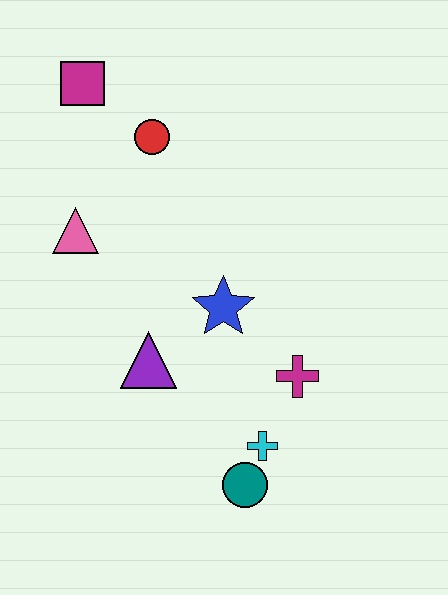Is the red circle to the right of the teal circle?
No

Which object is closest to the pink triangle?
The red circle is closest to the pink triangle.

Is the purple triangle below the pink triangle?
Yes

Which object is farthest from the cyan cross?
The magenta square is farthest from the cyan cross.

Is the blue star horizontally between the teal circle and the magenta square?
Yes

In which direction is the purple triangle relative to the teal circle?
The purple triangle is above the teal circle.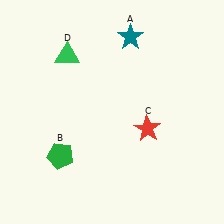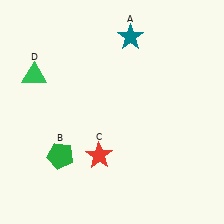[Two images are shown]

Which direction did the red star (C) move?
The red star (C) moved left.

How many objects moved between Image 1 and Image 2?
2 objects moved between the two images.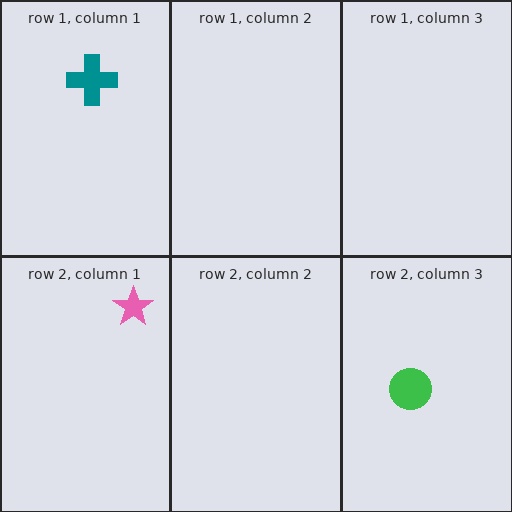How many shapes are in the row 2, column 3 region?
1.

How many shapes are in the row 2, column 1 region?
1.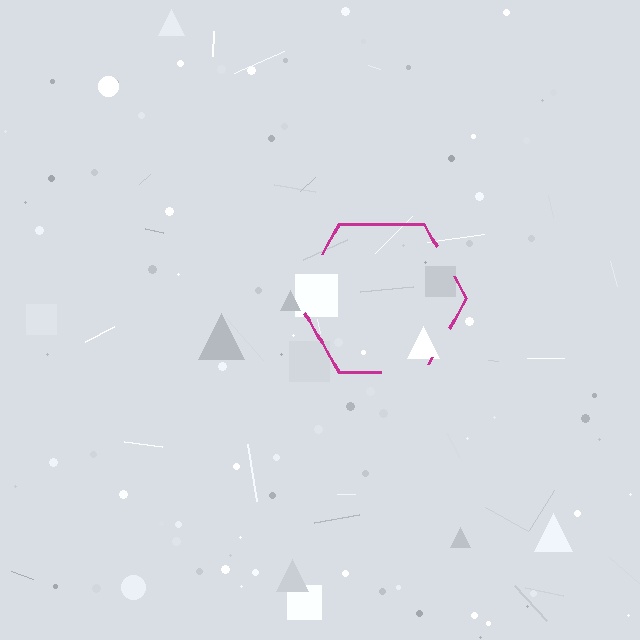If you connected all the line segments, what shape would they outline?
They would outline a hexagon.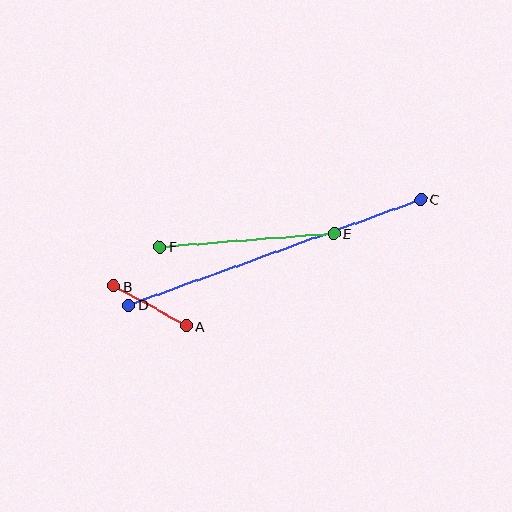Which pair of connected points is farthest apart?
Points C and D are farthest apart.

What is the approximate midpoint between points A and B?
The midpoint is at approximately (150, 306) pixels.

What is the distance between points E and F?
The distance is approximately 174 pixels.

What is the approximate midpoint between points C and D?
The midpoint is at approximately (275, 252) pixels.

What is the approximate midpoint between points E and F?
The midpoint is at approximately (247, 240) pixels.